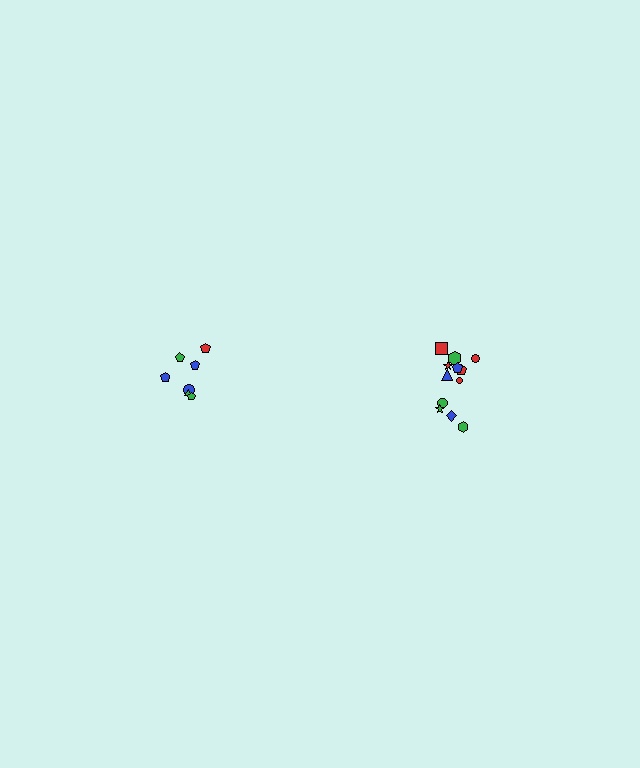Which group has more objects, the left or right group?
The right group.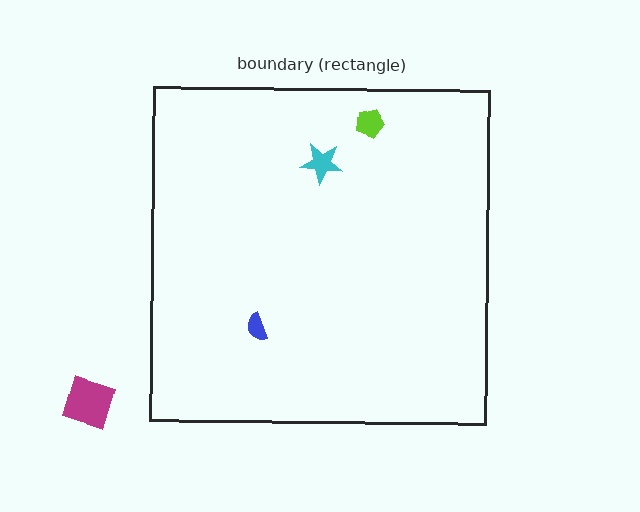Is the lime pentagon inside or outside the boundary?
Inside.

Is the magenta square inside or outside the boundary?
Outside.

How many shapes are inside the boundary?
3 inside, 1 outside.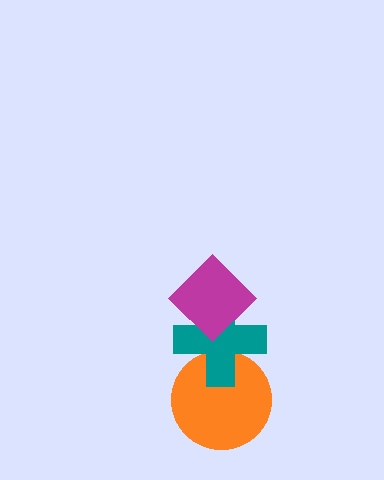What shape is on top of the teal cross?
The magenta diamond is on top of the teal cross.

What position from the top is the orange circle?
The orange circle is 3rd from the top.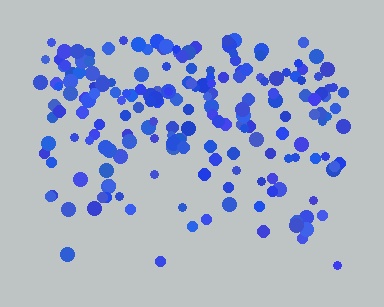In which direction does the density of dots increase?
From bottom to top, with the top side densest.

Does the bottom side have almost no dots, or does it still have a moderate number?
Still a moderate number, just noticeably fewer than the top.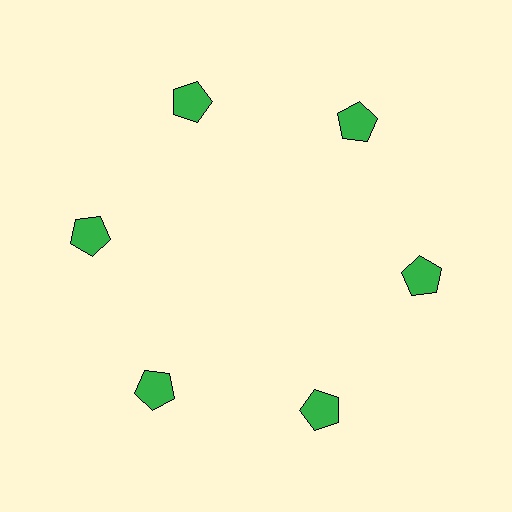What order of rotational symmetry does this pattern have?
This pattern has 6-fold rotational symmetry.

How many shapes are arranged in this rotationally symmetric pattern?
There are 6 shapes, arranged in 6 groups of 1.